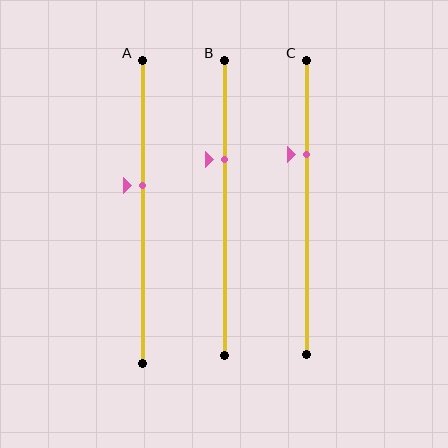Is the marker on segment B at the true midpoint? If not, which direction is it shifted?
No, the marker on segment B is shifted upward by about 16% of the segment length.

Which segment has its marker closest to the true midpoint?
Segment A has its marker closest to the true midpoint.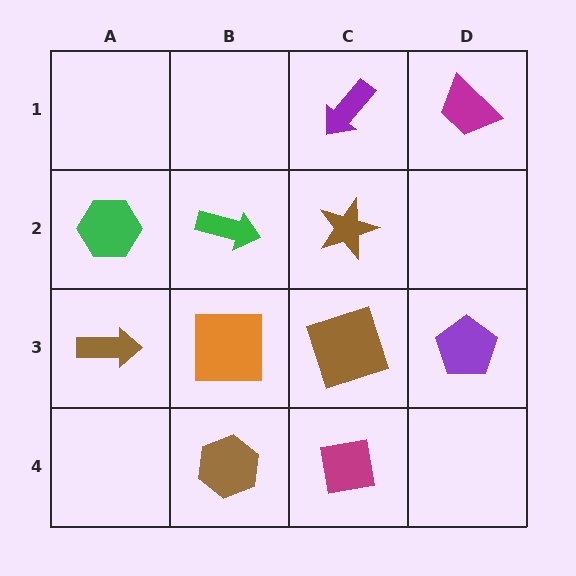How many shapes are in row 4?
2 shapes.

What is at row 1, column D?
A magenta trapezoid.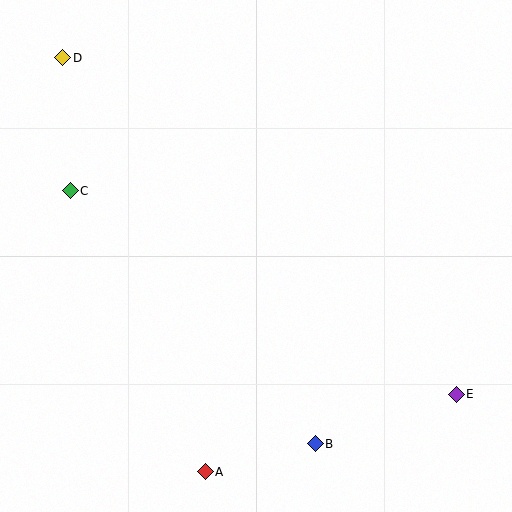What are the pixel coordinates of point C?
Point C is at (70, 191).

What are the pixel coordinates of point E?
Point E is at (456, 394).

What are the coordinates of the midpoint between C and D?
The midpoint between C and D is at (66, 124).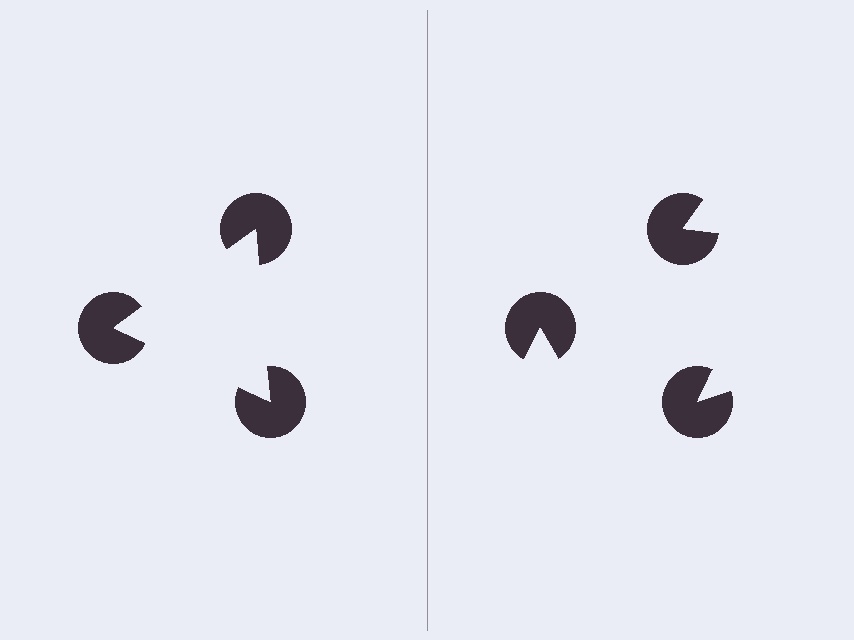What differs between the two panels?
The pac-man discs are positioned identically on both sides; only the wedge orientations differ. On the left they align to a triangle; on the right they are misaligned.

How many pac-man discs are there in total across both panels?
6 — 3 on each side.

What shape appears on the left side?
An illusory triangle.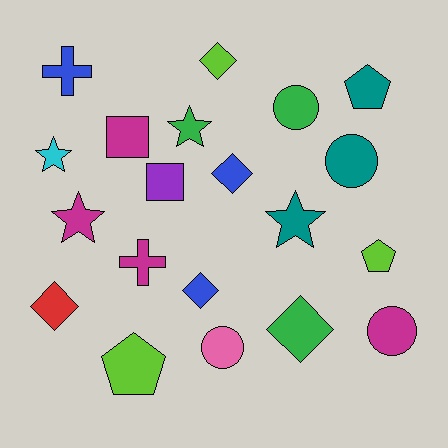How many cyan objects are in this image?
There is 1 cyan object.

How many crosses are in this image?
There are 2 crosses.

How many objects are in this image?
There are 20 objects.